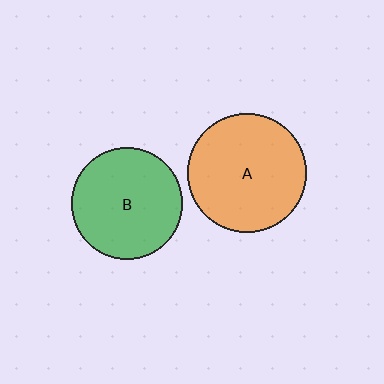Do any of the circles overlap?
No, none of the circles overlap.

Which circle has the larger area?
Circle A (orange).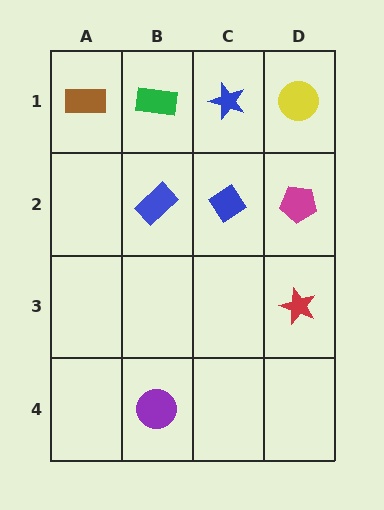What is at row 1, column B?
A green rectangle.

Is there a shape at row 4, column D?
No, that cell is empty.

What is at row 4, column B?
A purple circle.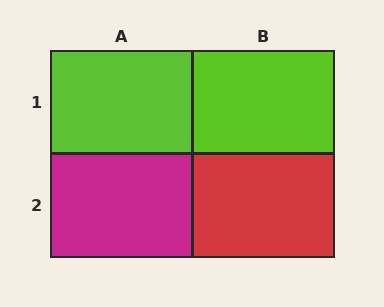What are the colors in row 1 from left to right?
Lime, lime.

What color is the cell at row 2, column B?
Red.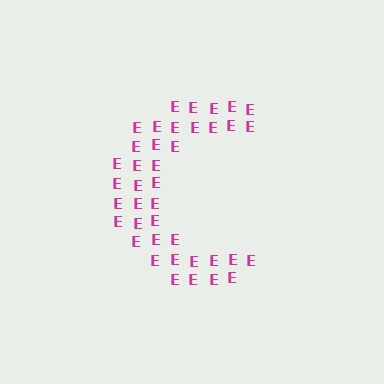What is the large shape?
The large shape is the letter C.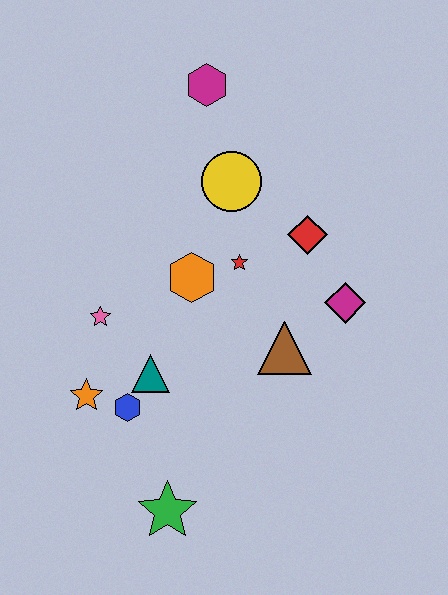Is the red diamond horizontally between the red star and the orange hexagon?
No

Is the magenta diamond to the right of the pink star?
Yes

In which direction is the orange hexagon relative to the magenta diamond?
The orange hexagon is to the left of the magenta diamond.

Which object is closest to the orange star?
The blue hexagon is closest to the orange star.